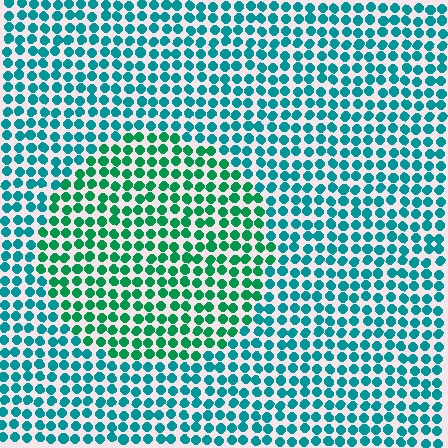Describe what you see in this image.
The image is filled with small teal elements in a uniform arrangement. A circle-shaped region is visible where the elements are tinted to a slightly different hue, forming a subtle color boundary.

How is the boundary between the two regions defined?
The boundary is defined purely by a slight shift in hue (about 31 degrees). Spacing, size, and orientation are identical on both sides.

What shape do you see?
I see a circle.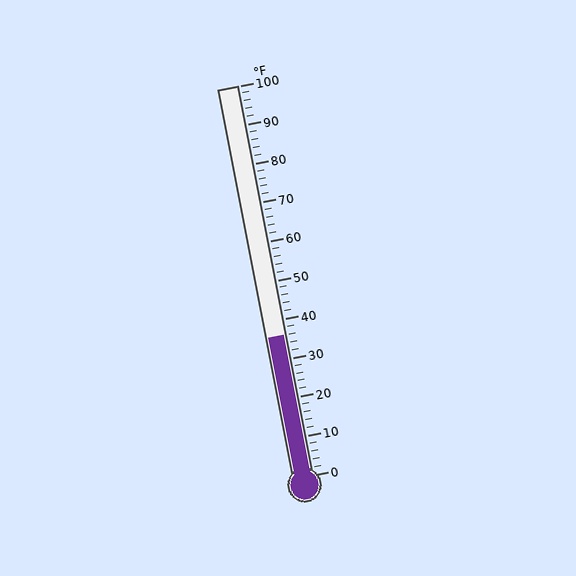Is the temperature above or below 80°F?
The temperature is below 80°F.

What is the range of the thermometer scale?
The thermometer scale ranges from 0°F to 100°F.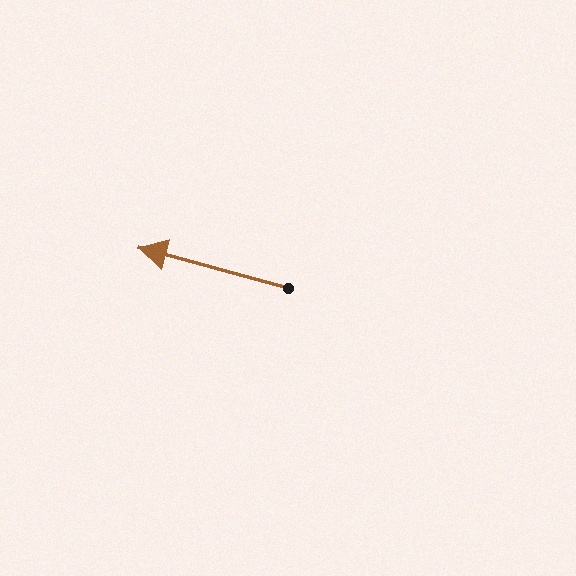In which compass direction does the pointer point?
West.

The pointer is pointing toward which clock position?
Roughly 10 o'clock.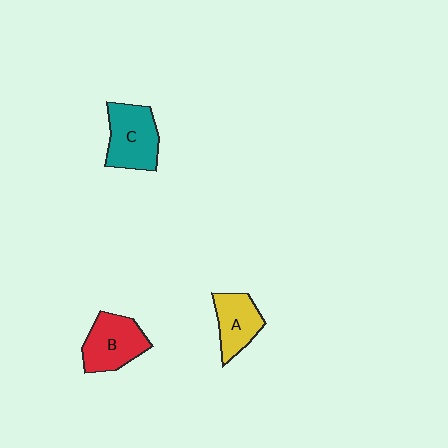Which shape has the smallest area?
Shape A (yellow).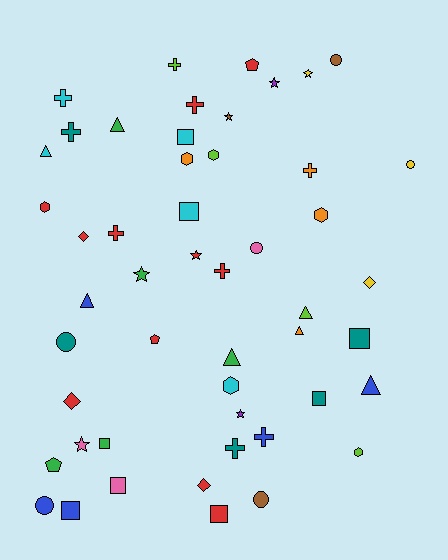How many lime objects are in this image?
There are 4 lime objects.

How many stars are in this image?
There are 7 stars.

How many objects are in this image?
There are 50 objects.